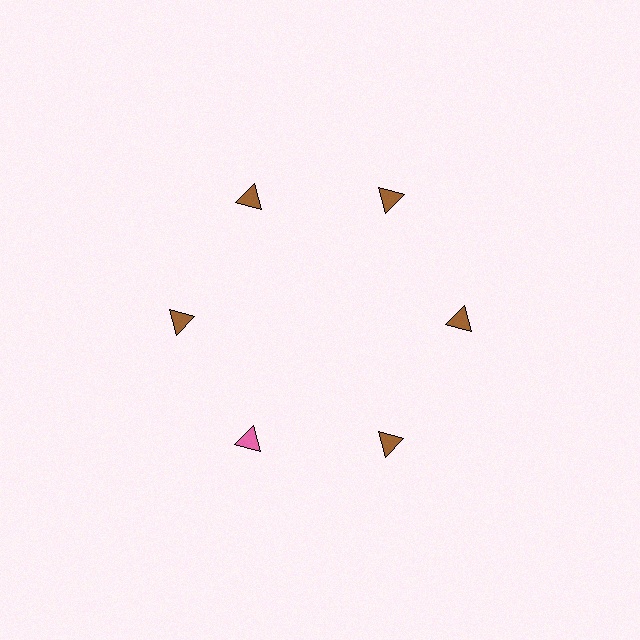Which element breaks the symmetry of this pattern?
The pink triangle at roughly the 7 o'clock position breaks the symmetry. All other shapes are brown triangles.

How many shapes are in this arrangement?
There are 6 shapes arranged in a ring pattern.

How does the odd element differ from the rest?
It has a different color: pink instead of brown.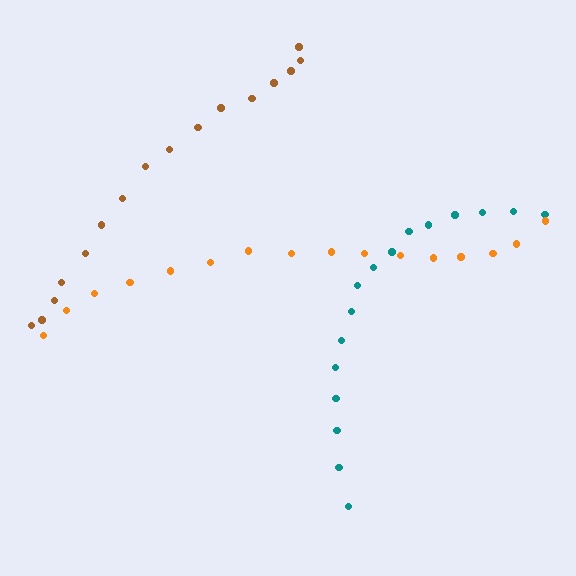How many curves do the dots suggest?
There are 3 distinct paths.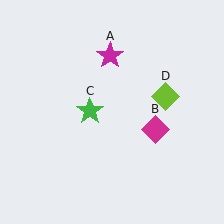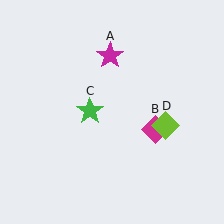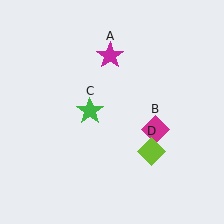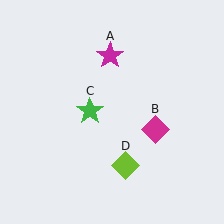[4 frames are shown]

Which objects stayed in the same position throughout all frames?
Magenta star (object A) and magenta diamond (object B) and green star (object C) remained stationary.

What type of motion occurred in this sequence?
The lime diamond (object D) rotated clockwise around the center of the scene.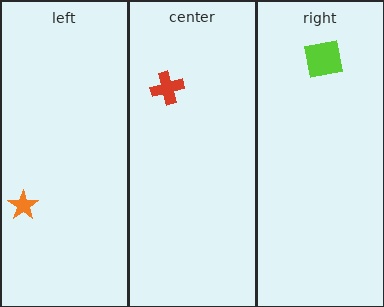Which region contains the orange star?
The left region.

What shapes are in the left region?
The orange star.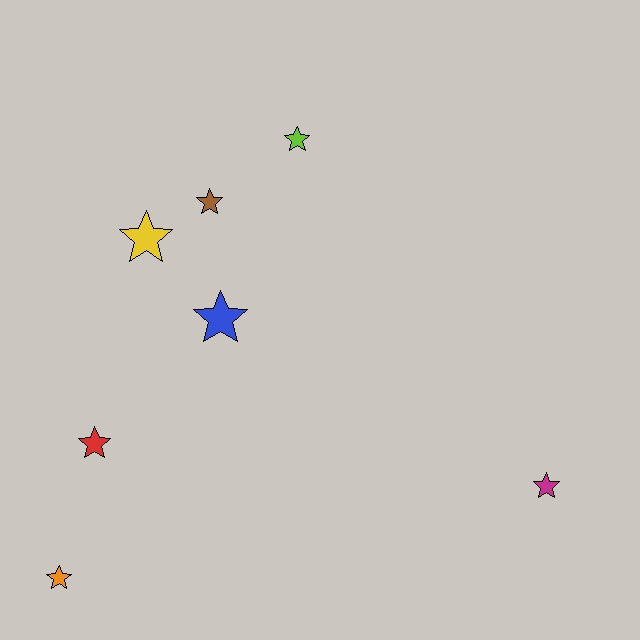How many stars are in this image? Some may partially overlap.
There are 7 stars.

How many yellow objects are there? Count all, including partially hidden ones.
There is 1 yellow object.